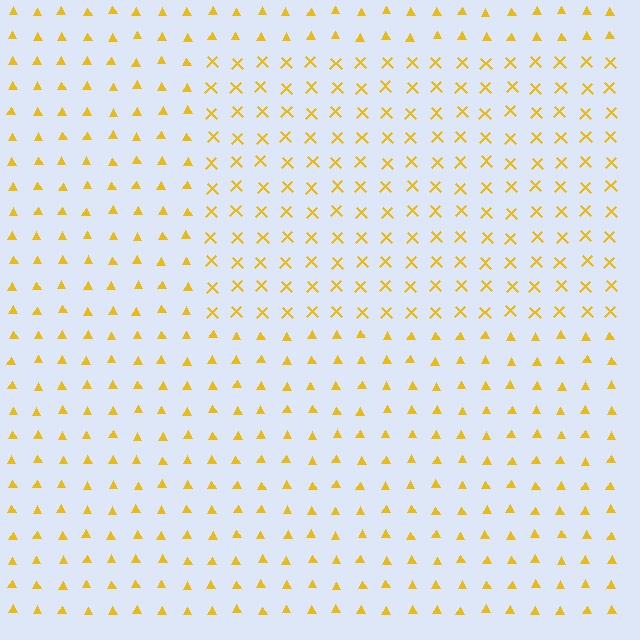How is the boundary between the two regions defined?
The boundary is defined by a change in element shape: X marks inside vs. triangles outside. All elements share the same color and spacing.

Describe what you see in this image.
The image is filled with small yellow elements arranged in a uniform grid. A rectangle-shaped region contains X marks, while the surrounding area contains triangles. The boundary is defined purely by the change in element shape.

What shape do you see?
I see a rectangle.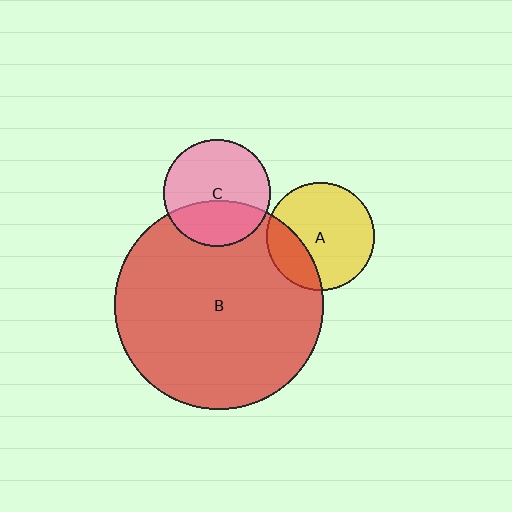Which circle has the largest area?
Circle B (red).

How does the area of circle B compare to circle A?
Approximately 3.8 times.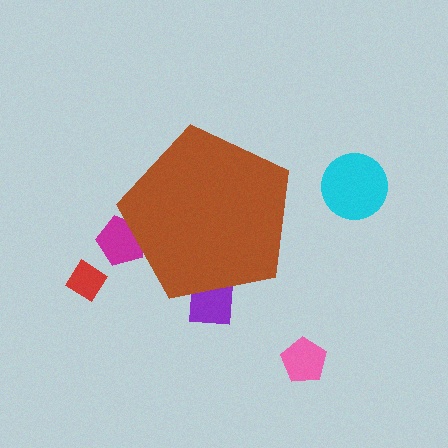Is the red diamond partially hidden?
No, the red diamond is fully visible.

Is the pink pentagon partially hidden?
No, the pink pentagon is fully visible.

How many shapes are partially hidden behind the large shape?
2 shapes are partially hidden.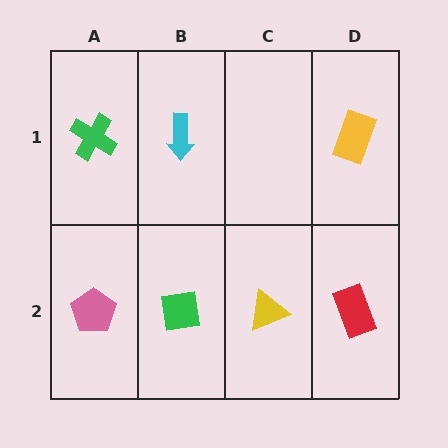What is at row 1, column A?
A green cross.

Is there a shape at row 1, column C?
No, that cell is empty.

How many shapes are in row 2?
4 shapes.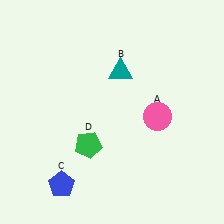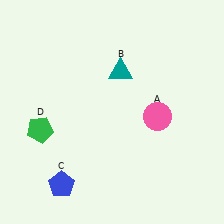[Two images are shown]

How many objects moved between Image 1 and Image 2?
1 object moved between the two images.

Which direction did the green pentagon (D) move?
The green pentagon (D) moved left.